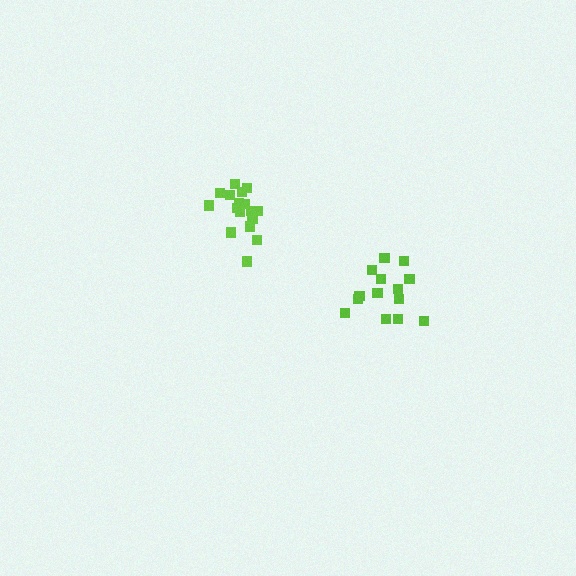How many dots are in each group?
Group 1: 14 dots, Group 2: 19 dots (33 total).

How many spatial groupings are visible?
There are 2 spatial groupings.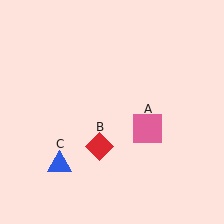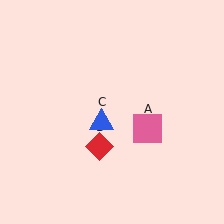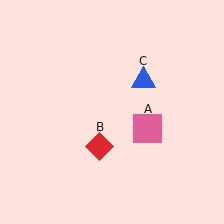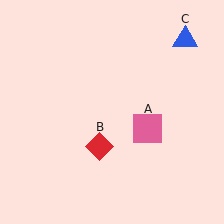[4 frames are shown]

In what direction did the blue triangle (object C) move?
The blue triangle (object C) moved up and to the right.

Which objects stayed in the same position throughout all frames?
Pink square (object A) and red diamond (object B) remained stationary.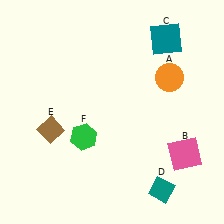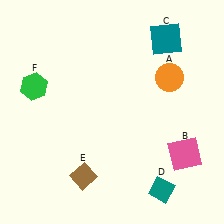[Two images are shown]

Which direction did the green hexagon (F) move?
The green hexagon (F) moved up.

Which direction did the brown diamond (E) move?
The brown diamond (E) moved down.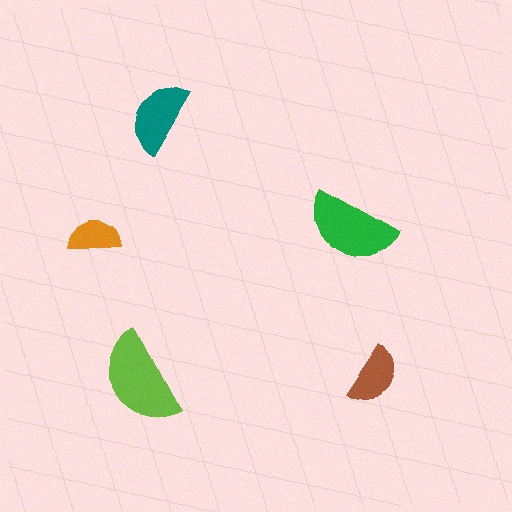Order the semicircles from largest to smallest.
the lime one, the green one, the teal one, the brown one, the orange one.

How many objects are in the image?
There are 5 objects in the image.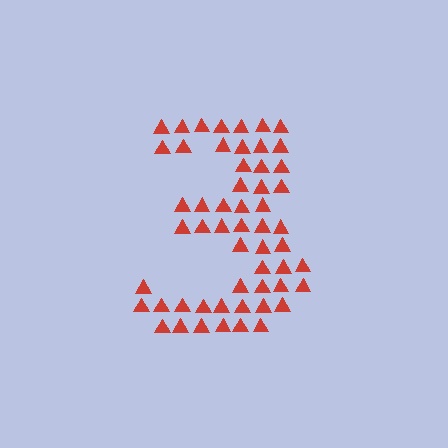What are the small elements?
The small elements are triangles.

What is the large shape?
The large shape is the digit 3.